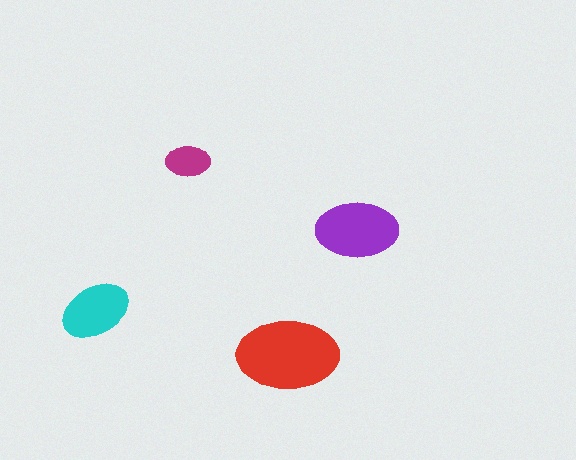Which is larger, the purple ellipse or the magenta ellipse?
The purple one.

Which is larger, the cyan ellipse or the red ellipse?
The red one.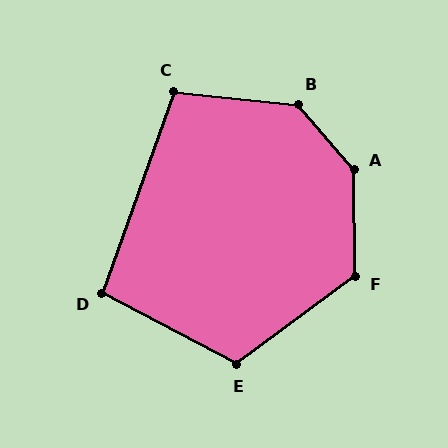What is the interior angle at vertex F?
Approximately 126 degrees (obtuse).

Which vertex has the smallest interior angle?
D, at approximately 98 degrees.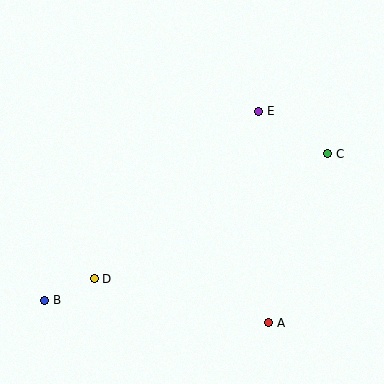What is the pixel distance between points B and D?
The distance between B and D is 54 pixels.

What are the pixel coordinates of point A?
Point A is at (269, 323).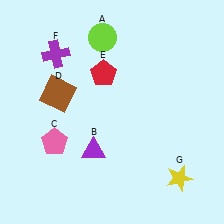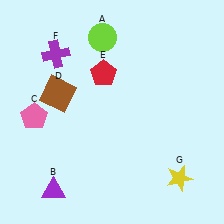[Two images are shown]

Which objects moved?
The objects that moved are: the purple triangle (B), the pink pentagon (C).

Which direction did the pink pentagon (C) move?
The pink pentagon (C) moved up.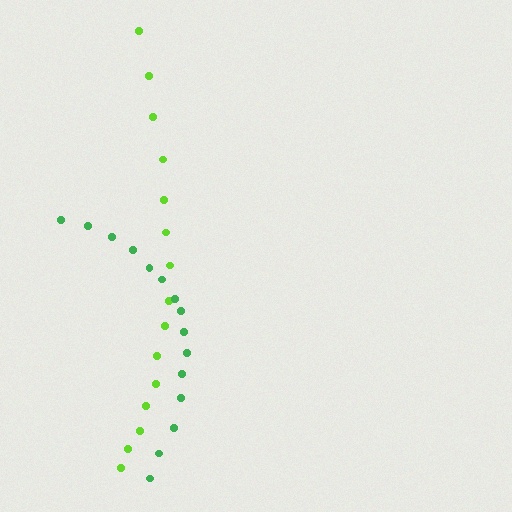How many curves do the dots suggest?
There are 2 distinct paths.